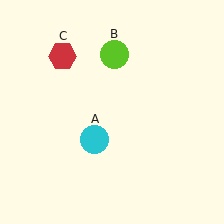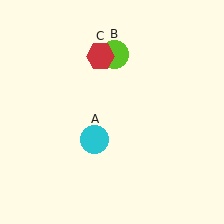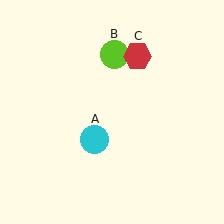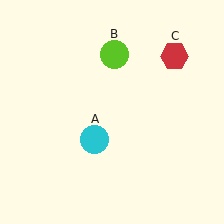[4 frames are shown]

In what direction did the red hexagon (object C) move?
The red hexagon (object C) moved right.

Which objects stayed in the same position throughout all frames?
Cyan circle (object A) and lime circle (object B) remained stationary.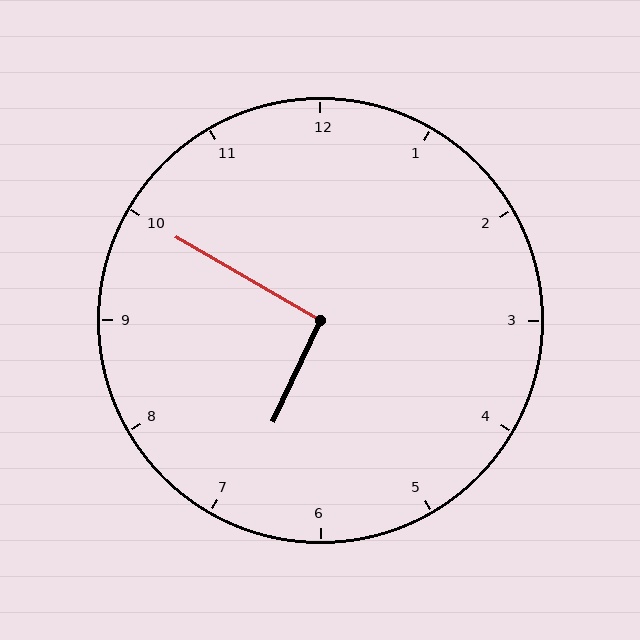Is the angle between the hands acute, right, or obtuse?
It is right.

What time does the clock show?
6:50.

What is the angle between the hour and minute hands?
Approximately 95 degrees.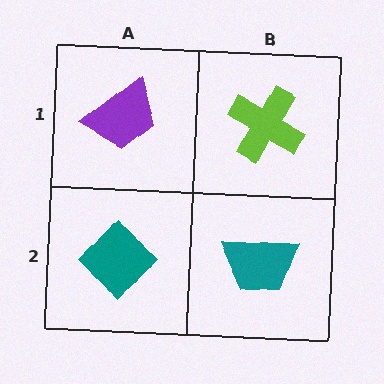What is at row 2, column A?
A teal diamond.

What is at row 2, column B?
A teal trapezoid.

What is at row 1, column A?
A purple trapezoid.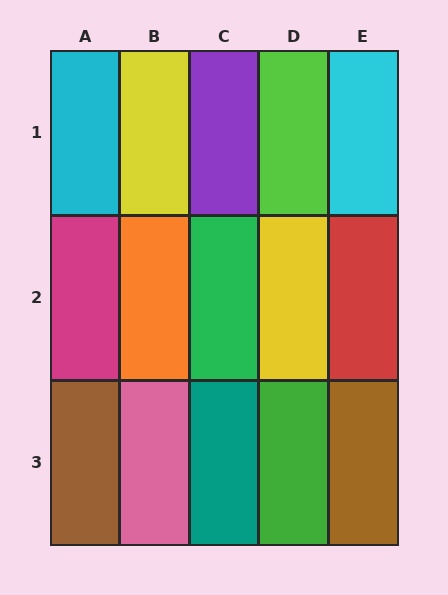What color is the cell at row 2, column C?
Green.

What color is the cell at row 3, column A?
Brown.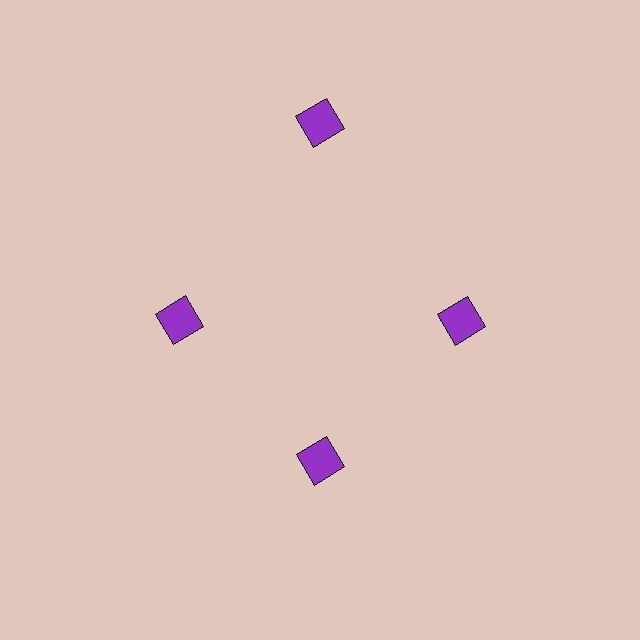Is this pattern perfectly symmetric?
No. The 4 purple diamonds are arranged in a ring, but one element near the 12 o'clock position is pushed outward from the center, breaking the 4-fold rotational symmetry.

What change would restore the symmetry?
The symmetry would be restored by moving it inward, back onto the ring so that all 4 diamonds sit at equal angles and equal distance from the center.